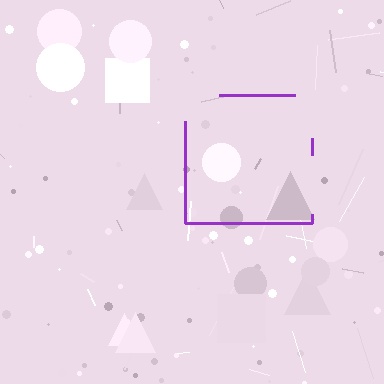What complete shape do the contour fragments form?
The contour fragments form a square.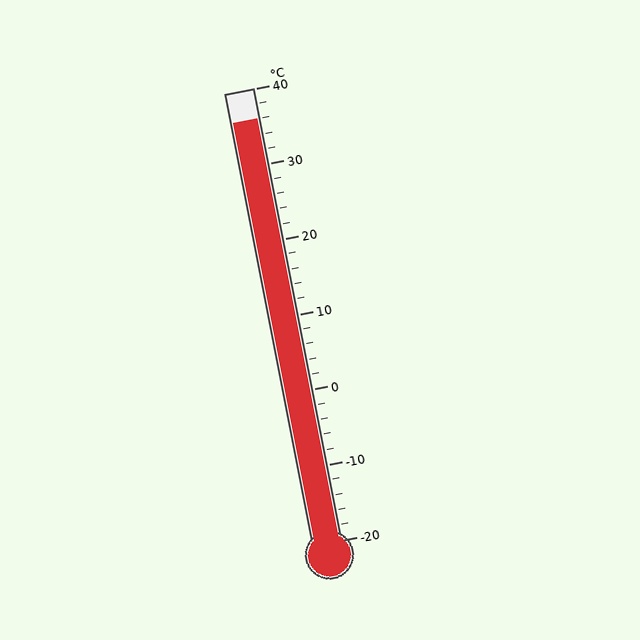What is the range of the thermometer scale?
The thermometer scale ranges from -20°C to 40°C.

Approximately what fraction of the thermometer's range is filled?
The thermometer is filled to approximately 95% of its range.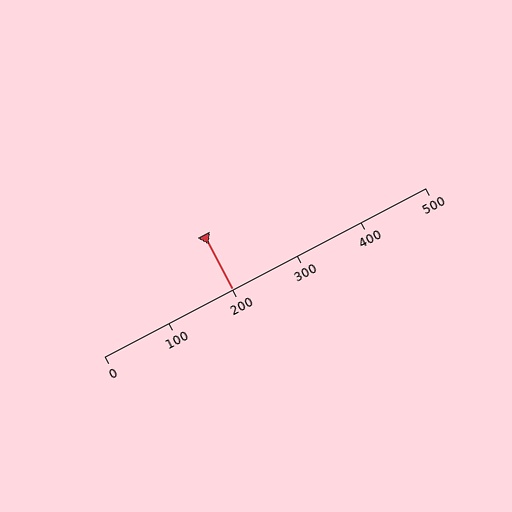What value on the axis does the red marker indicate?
The marker indicates approximately 200.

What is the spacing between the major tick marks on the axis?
The major ticks are spaced 100 apart.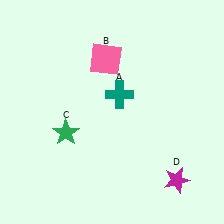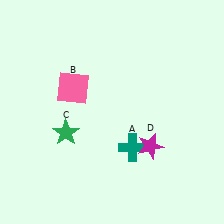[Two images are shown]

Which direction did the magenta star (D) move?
The magenta star (D) moved up.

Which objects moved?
The objects that moved are: the teal cross (A), the pink square (B), the magenta star (D).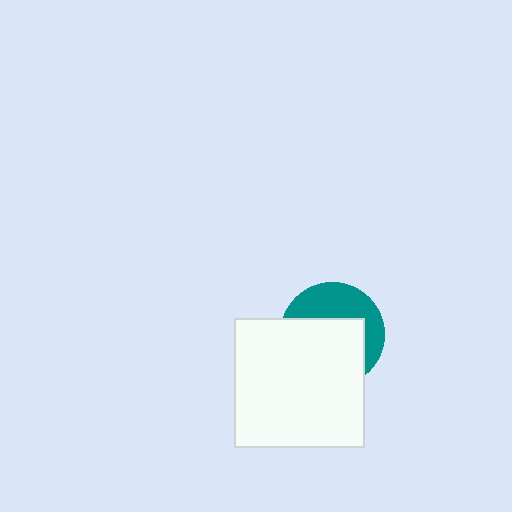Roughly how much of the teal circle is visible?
A small part of it is visible (roughly 40%).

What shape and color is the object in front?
The object in front is a white square.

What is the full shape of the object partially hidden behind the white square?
The partially hidden object is a teal circle.